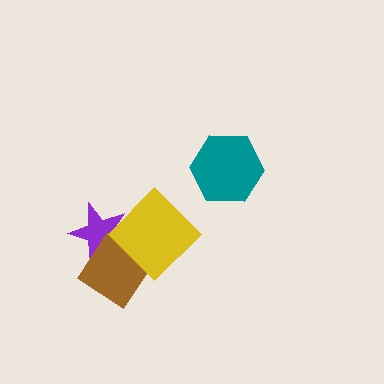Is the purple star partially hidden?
Yes, it is partially covered by another shape.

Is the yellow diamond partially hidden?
No, no other shape covers it.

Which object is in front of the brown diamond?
The yellow diamond is in front of the brown diamond.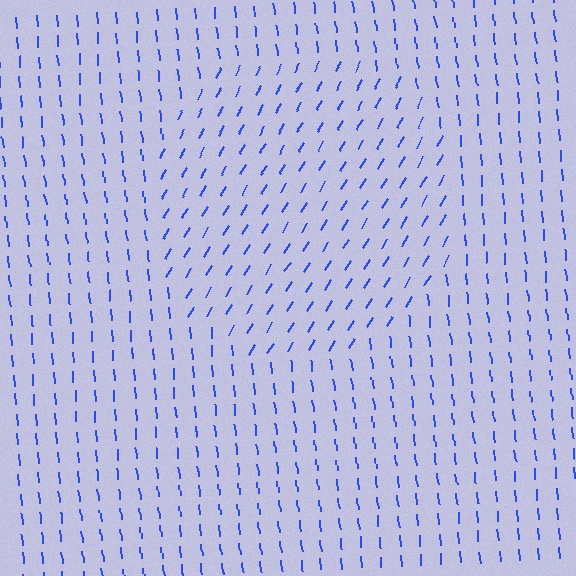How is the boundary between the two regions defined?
The boundary is defined purely by a change in line orientation (approximately 36 degrees difference). All lines are the same color and thickness.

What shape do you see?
I see a circle.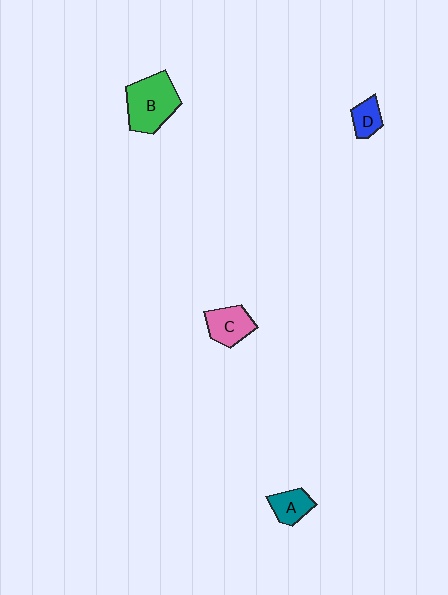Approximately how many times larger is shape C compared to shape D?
Approximately 1.6 times.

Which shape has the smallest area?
Shape D (blue).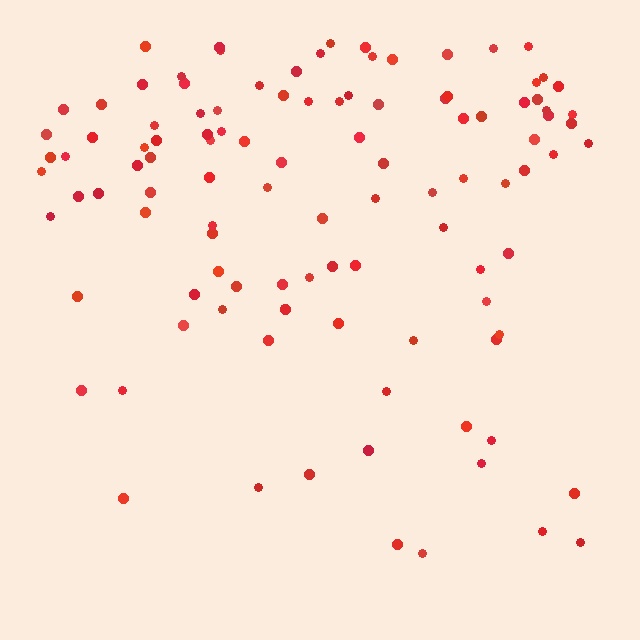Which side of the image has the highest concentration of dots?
The top.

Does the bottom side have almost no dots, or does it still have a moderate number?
Still a moderate number, just noticeably fewer than the top.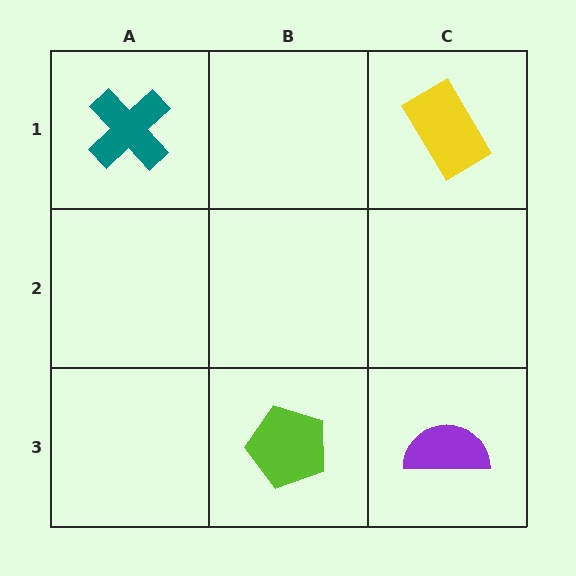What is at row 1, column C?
A yellow rectangle.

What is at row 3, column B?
A lime pentagon.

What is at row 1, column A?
A teal cross.